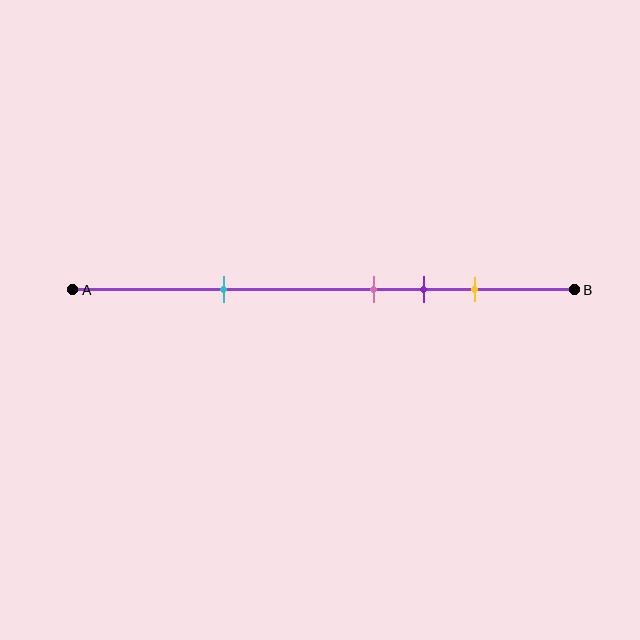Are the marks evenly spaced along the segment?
No, the marks are not evenly spaced.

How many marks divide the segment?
There are 4 marks dividing the segment.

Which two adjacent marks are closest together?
The pink and purple marks are the closest adjacent pair.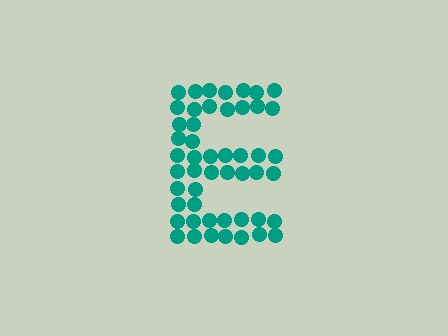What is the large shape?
The large shape is the letter E.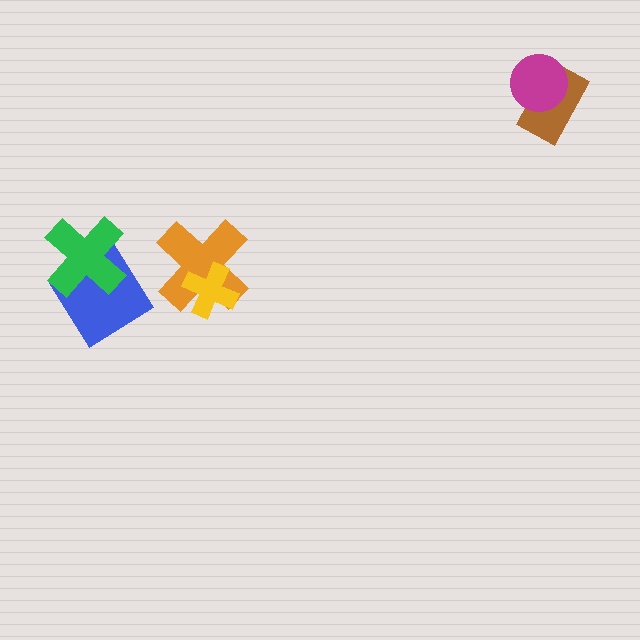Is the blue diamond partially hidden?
Yes, it is partially covered by another shape.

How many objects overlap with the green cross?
1 object overlaps with the green cross.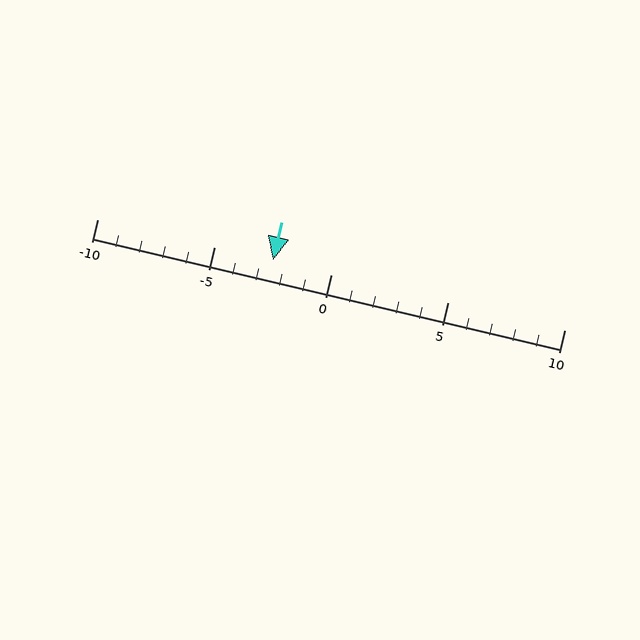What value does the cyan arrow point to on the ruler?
The cyan arrow points to approximately -2.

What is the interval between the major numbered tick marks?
The major tick marks are spaced 5 units apart.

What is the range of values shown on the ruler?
The ruler shows values from -10 to 10.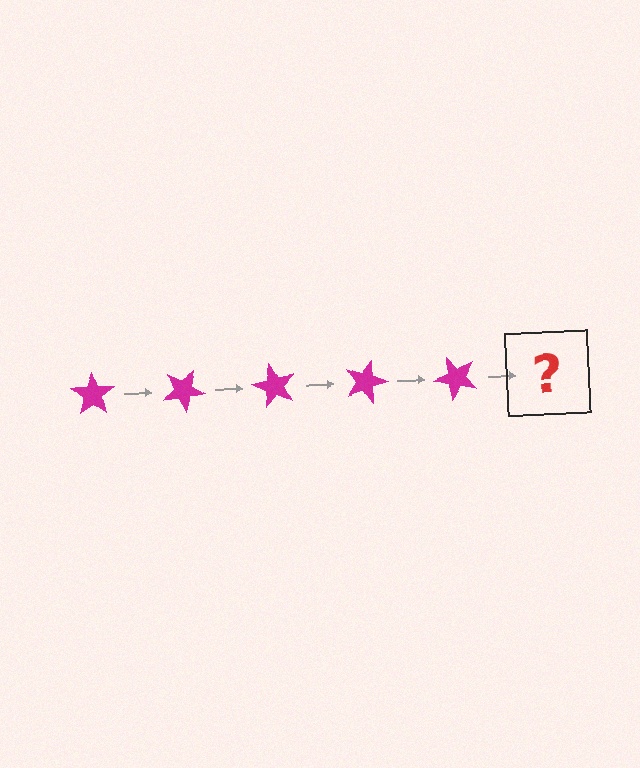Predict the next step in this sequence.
The next step is a magenta star rotated 150 degrees.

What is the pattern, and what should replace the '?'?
The pattern is that the star rotates 30 degrees each step. The '?' should be a magenta star rotated 150 degrees.